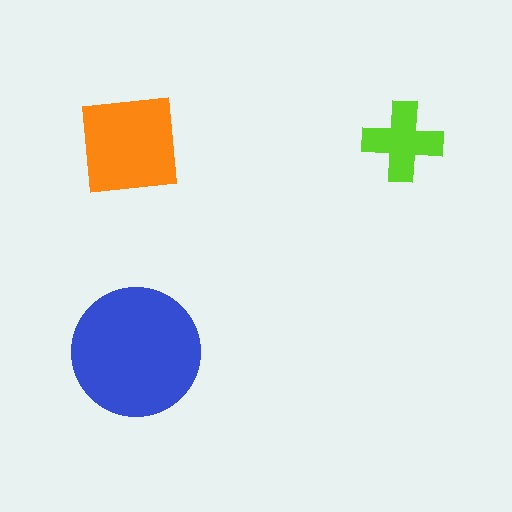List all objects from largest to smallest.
The blue circle, the orange square, the lime cross.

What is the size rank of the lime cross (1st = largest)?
3rd.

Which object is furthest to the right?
The lime cross is rightmost.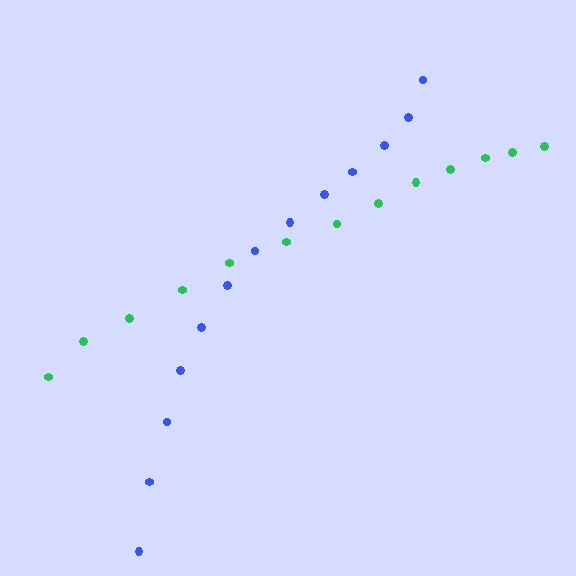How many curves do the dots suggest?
There are 2 distinct paths.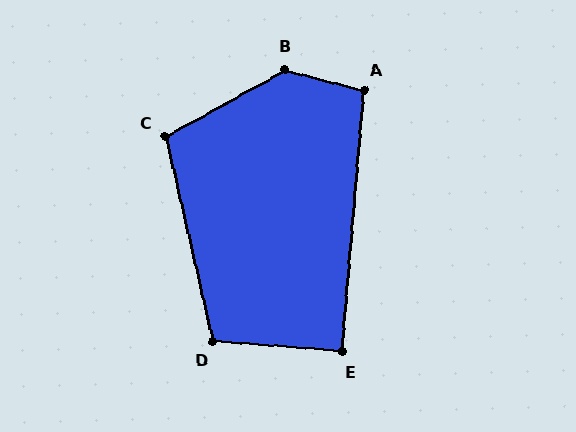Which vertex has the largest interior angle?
B, at approximately 136 degrees.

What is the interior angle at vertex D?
Approximately 107 degrees (obtuse).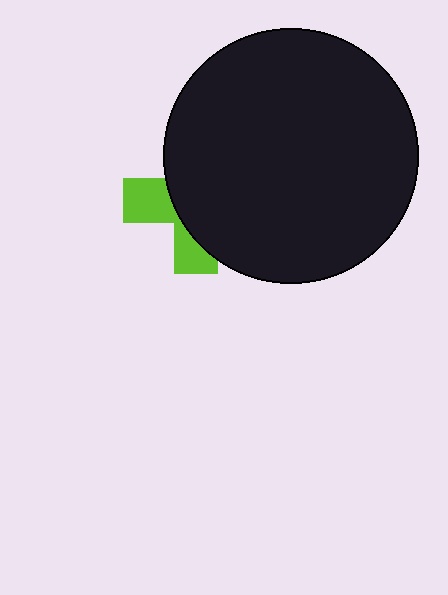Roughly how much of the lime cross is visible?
A small part of it is visible (roughly 33%).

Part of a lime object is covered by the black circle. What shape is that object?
It is a cross.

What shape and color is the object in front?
The object in front is a black circle.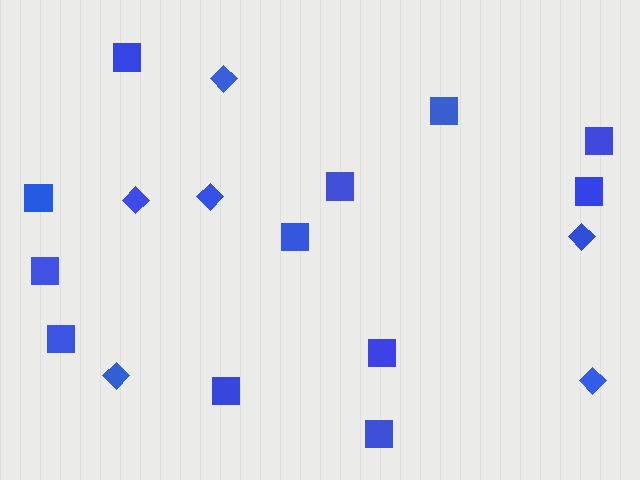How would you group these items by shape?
There are 2 groups: one group of squares (12) and one group of diamonds (6).